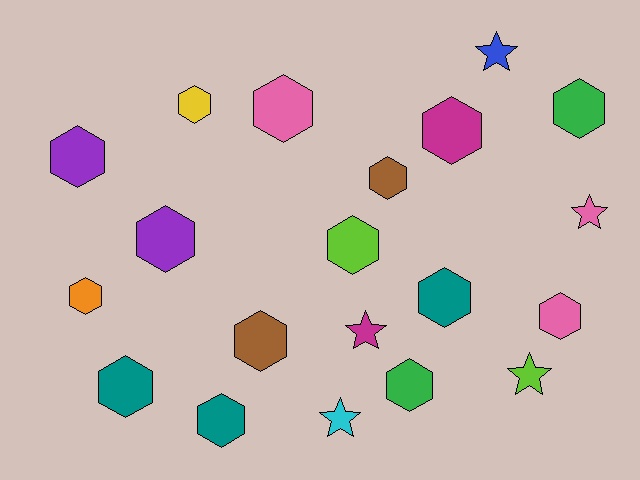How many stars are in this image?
There are 5 stars.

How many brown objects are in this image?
There are 2 brown objects.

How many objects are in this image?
There are 20 objects.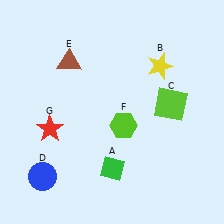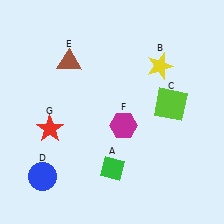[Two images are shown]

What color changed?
The hexagon (F) changed from lime in Image 1 to magenta in Image 2.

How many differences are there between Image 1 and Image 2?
There is 1 difference between the two images.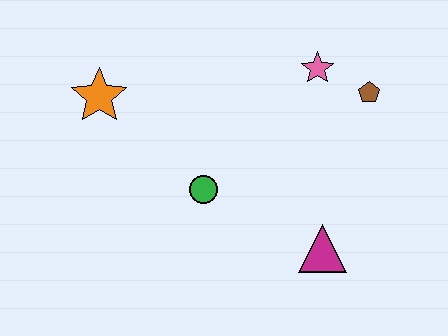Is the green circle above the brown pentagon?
No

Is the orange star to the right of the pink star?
No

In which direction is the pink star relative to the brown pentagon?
The pink star is to the left of the brown pentagon.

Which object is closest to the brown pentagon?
The pink star is closest to the brown pentagon.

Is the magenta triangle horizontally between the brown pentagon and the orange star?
Yes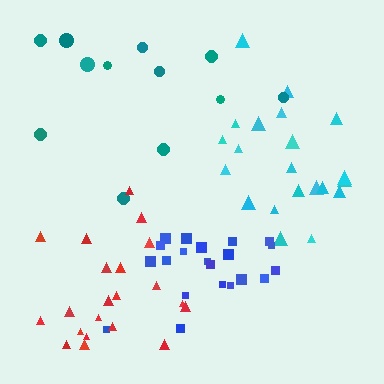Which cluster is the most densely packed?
Blue.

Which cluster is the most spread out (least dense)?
Teal.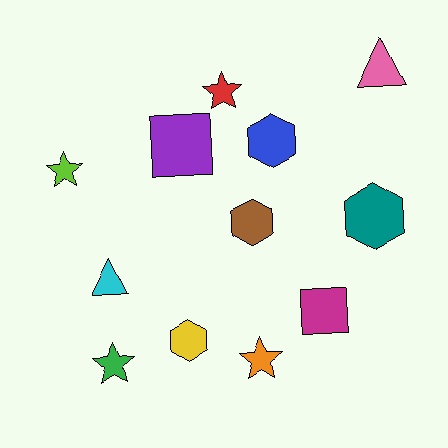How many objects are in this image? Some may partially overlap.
There are 12 objects.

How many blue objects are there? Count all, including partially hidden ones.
There is 1 blue object.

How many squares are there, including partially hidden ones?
There are 2 squares.